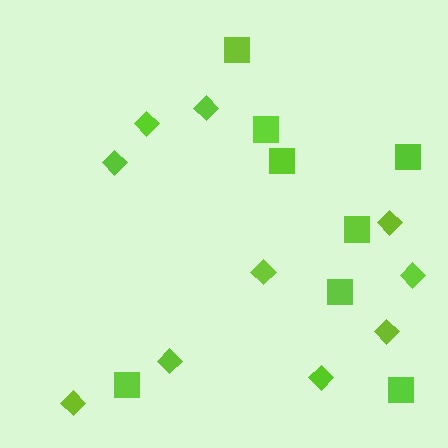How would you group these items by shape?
There are 2 groups: one group of squares (8) and one group of diamonds (10).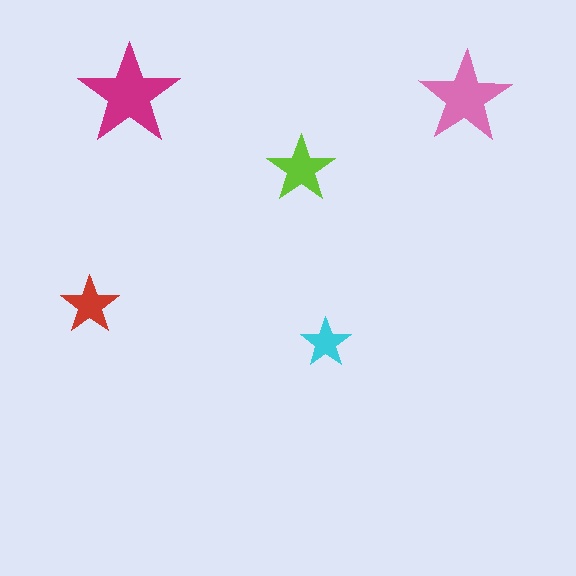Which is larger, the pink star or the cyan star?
The pink one.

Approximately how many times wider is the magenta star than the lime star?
About 1.5 times wider.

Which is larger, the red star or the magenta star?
The magenta one.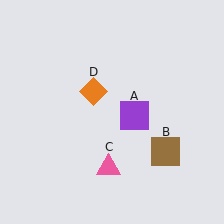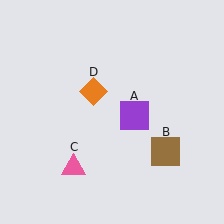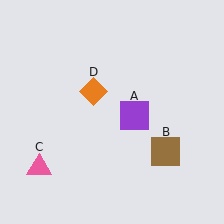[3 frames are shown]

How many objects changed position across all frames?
1 object changed position: pink triangle (object C).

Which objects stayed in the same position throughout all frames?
Purple square (object A) and brown square (object B) and orange diamond (object D) remained stationary.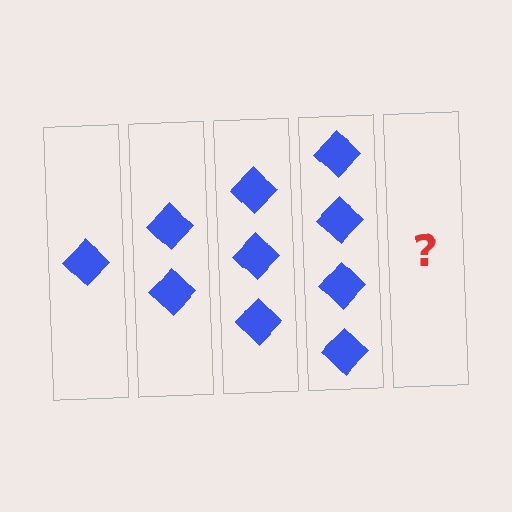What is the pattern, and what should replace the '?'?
The pattern is that each step adds one more diamond. The '?' should be 5 diamonds.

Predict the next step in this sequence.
The next step is 5 diamonds.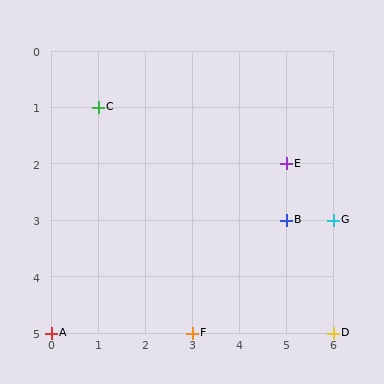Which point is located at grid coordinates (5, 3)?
Point B is at (5, 3).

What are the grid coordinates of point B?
Point B is at grid coordinates (5, 3).